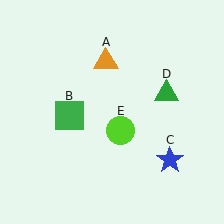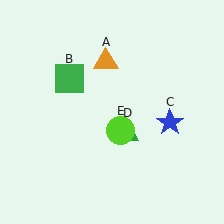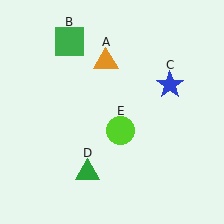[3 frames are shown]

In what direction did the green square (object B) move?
The green square (object B) moved up.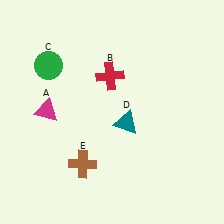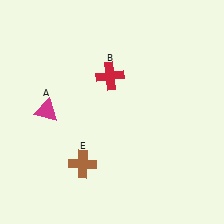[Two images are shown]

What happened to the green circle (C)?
The green circle (C) was removed in Image 2. It was in the top-left area of Image 1.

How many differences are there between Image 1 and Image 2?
There are 2 differences between the two images.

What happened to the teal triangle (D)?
The teal triangle (D) was removed in Image 2. It was in the bottom-right area of Image 1.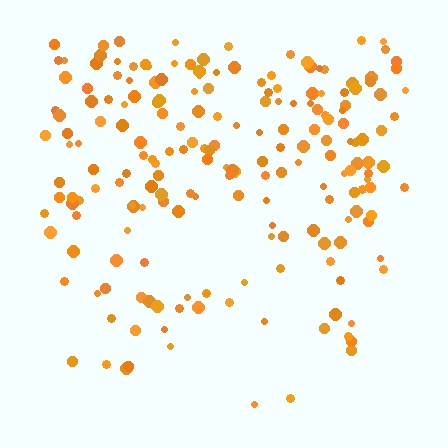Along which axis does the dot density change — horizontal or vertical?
Vertical.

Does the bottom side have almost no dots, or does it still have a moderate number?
Still a moderate number, just noticeably fewer than the top.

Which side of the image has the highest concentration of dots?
The top.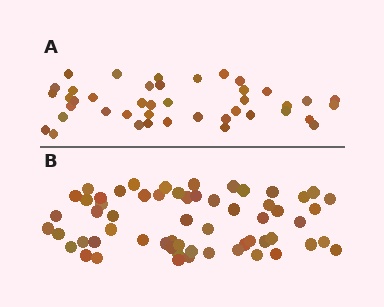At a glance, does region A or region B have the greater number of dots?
Region B (the bottom region) has more dots.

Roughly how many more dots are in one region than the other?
Region B has approximately 20 more dots than region A.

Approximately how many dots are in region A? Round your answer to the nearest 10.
About 40 dots. (The exact count is 42, which rounds to 40.)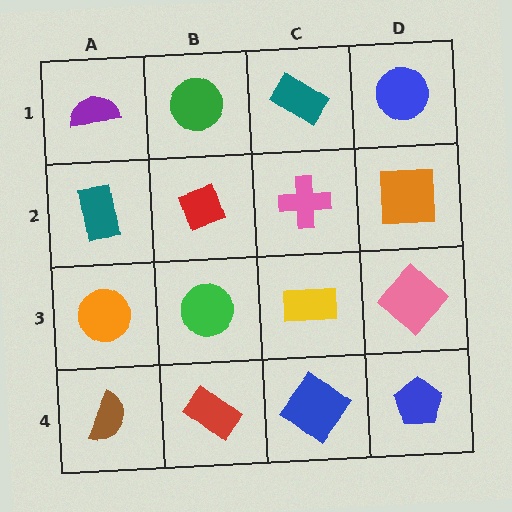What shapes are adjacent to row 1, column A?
A teal rectangle (row 2, column A), a green circle (row 1, column B).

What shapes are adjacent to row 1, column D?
An orange square (row 2, column D), a teal rectangle (row 1, column C).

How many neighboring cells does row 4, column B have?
3.